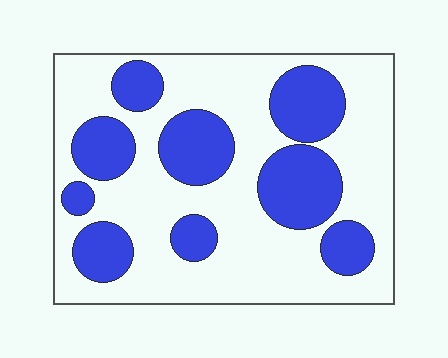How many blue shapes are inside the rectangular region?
9.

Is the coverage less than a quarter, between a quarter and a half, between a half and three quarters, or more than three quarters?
Between a quarter and a half.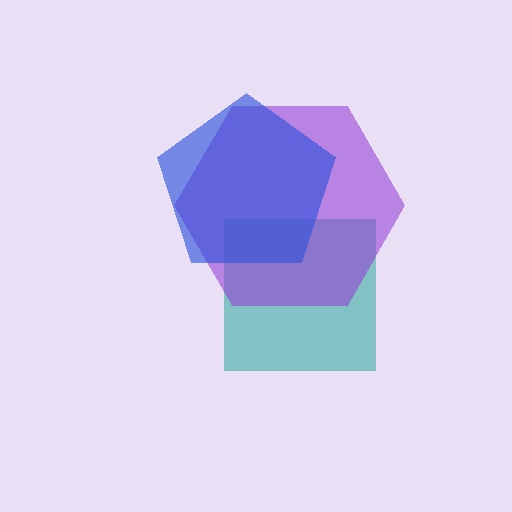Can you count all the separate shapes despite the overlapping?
Yes, there are 3 separate shapes.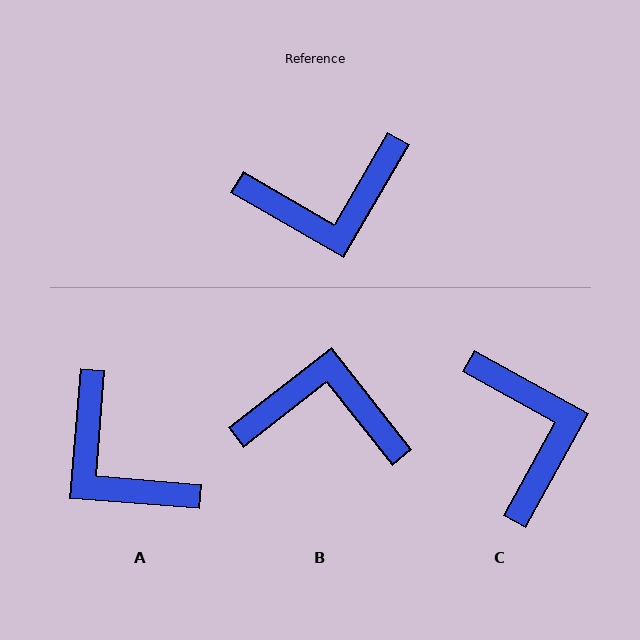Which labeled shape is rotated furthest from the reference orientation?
B, about 158 degrees away.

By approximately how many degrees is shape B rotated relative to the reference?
Approximately 158 degrees counter-clockwise.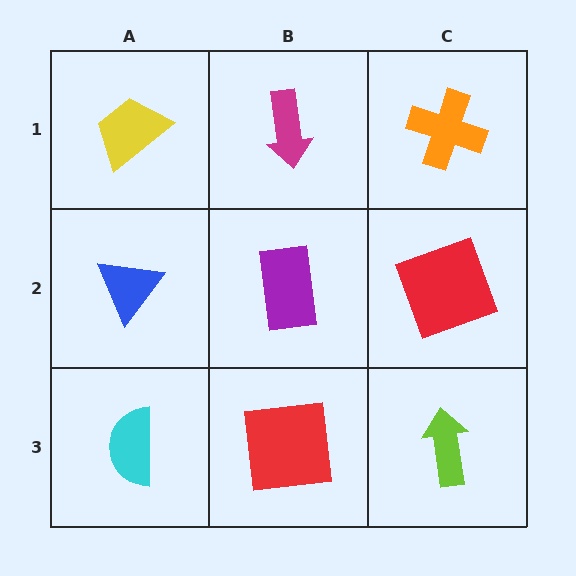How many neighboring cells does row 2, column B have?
4.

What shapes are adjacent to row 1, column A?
A blue triangle (row 2, column A), a magenta arrow (row 1, column B).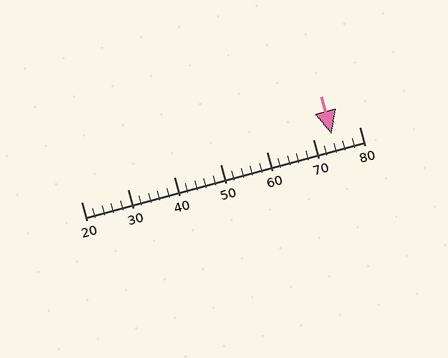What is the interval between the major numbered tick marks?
The major tick marks are spaced 10 units apart.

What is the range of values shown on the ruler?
The ruler shows values from 20 to 80.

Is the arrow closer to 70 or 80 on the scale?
The arrow is closer to 70.